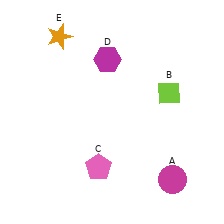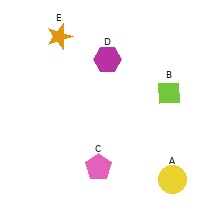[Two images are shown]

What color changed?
The circle (A) changed from magenta in Image 1 to yellow in Image 2.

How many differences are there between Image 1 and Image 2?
There is 1 difference between the two images.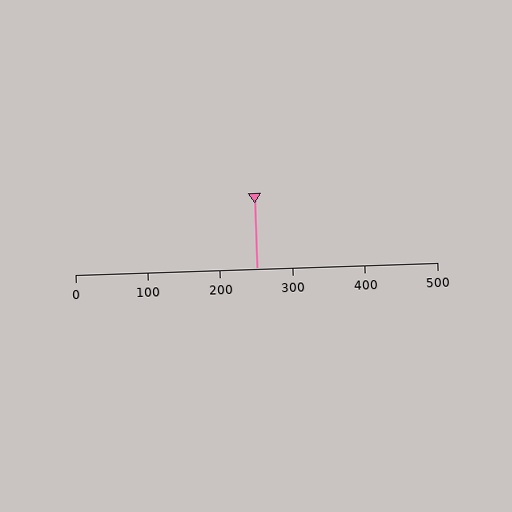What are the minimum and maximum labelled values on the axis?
The axis runs from 0 to 500.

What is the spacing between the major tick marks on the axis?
The major ticks are spaced 100 apart.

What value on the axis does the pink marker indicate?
The marker indicates approximately 250.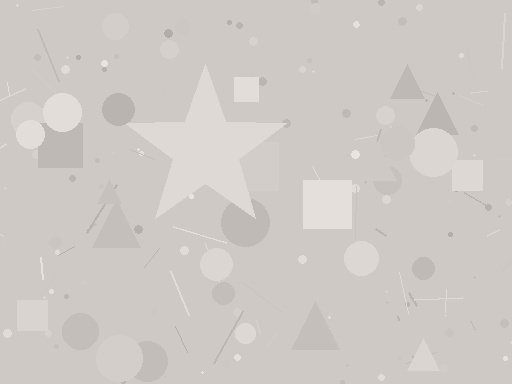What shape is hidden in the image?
A star is hidden in the image.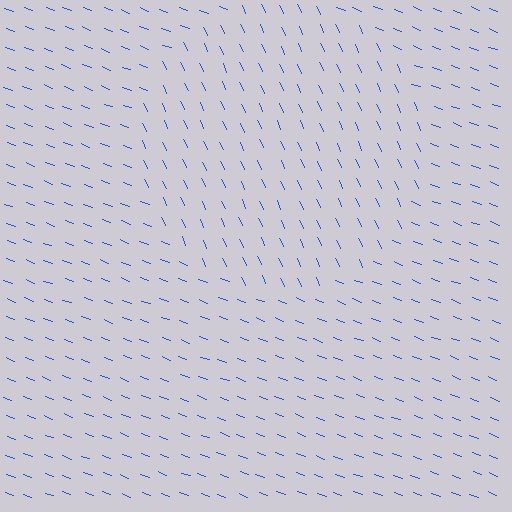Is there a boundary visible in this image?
Yes, there is a texture boundary formed by a change in line orientation.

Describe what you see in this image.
The image is filled with small blue line segments. A circle region in the image has lines oriented differently from the surrounding lines, creating a visible texture boundary.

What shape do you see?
I see a circle.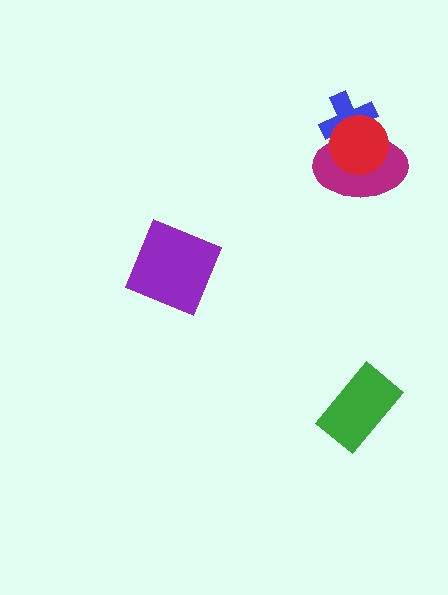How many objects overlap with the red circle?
2 objects overlap with the red circle.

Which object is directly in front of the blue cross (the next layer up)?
The magenta ellipse is directly in front of the blue cross.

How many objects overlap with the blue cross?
2 objects overlap with the blue cross.